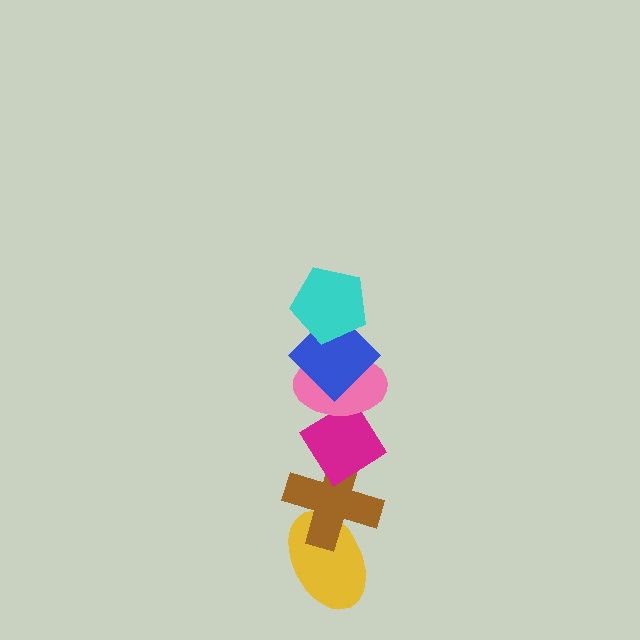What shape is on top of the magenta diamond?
The pink ellipse is on top of the magenta diamond.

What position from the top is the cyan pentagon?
The cyan pentagon is 1st from the top.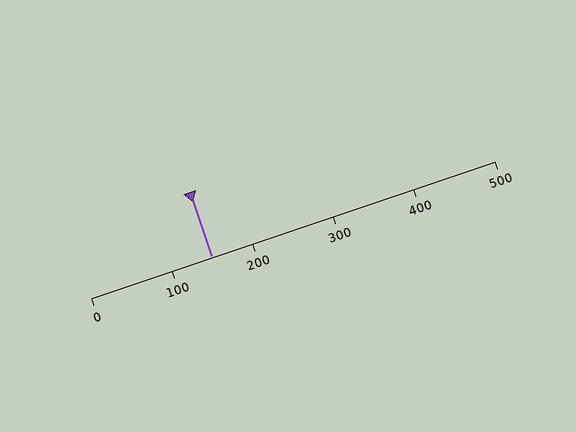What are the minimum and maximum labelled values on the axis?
The axis runs from 0 to 500.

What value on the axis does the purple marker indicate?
The marker indicates approximately 150.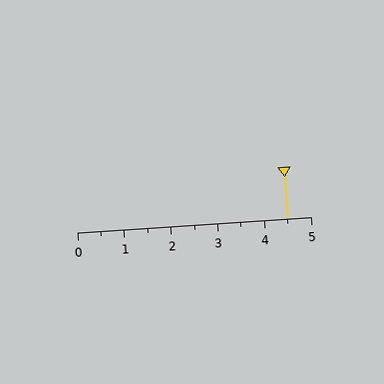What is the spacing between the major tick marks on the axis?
The major ticks are spaced 1 apart.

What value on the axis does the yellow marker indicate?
The marker indicates approximately 4.5.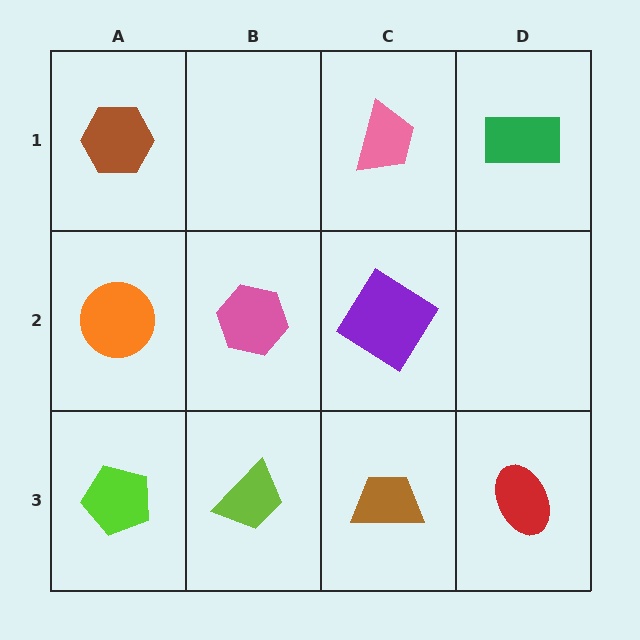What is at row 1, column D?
A green rectangle.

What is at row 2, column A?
An orange circle.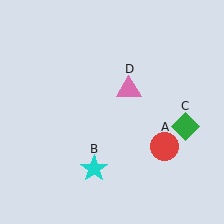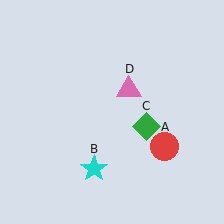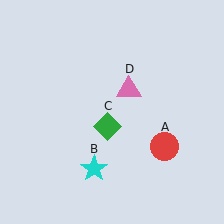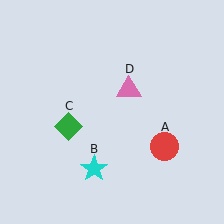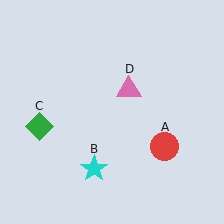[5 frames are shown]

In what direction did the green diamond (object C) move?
The green diamond (object C) moved left.